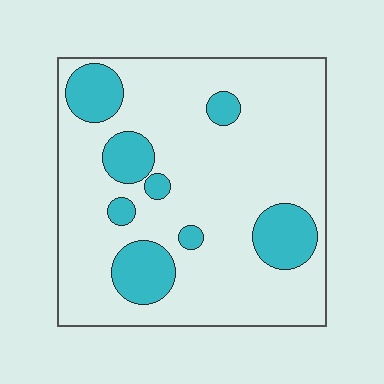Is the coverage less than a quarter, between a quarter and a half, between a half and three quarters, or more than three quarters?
Less than a quarter.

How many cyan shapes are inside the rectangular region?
8.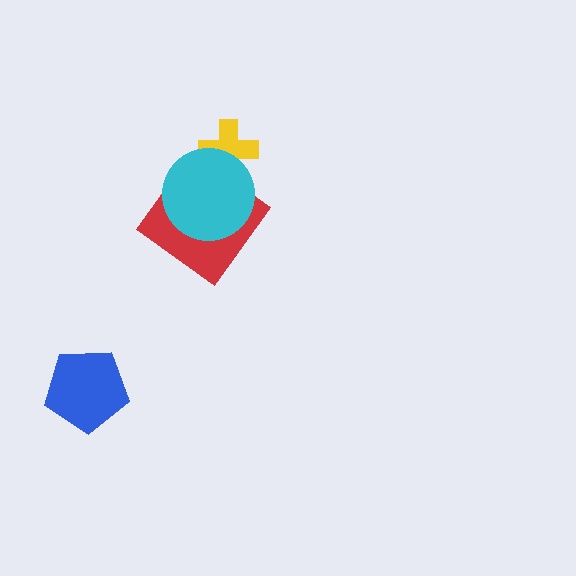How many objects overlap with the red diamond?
1 object overlaps with the red diamond.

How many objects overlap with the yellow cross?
1 object overlaps with the yellow cross.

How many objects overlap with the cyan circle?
2 objects overlap with the cyan circle.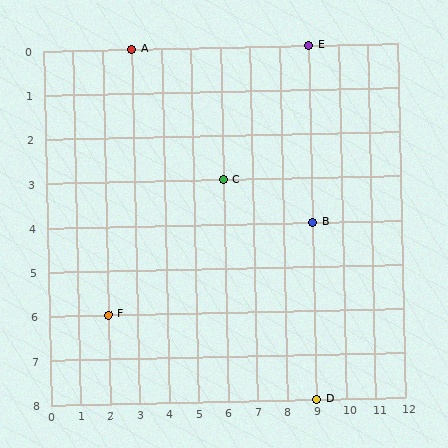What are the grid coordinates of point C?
Point C is at grid coordinates (6, 3).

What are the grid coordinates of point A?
Point A is at grid coordinates (3, 0).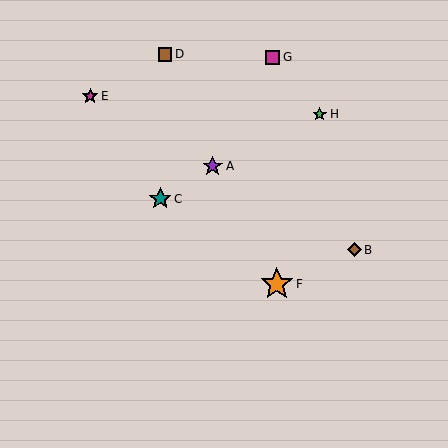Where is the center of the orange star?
The center of the orange star is at (277, 284).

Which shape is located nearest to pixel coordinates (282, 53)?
The magenta square (labeled G) at (273, 57) is nearest to that location.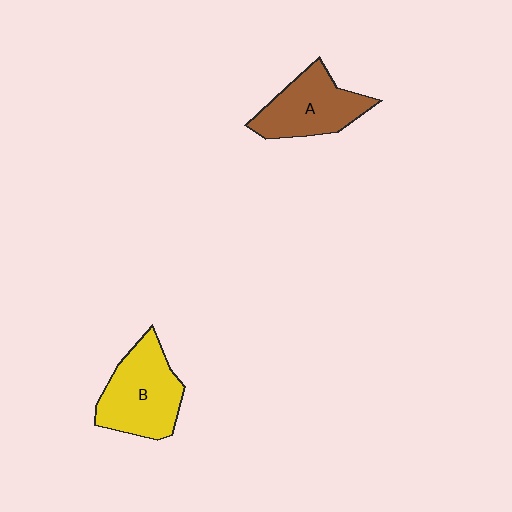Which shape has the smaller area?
Shape A (brown).